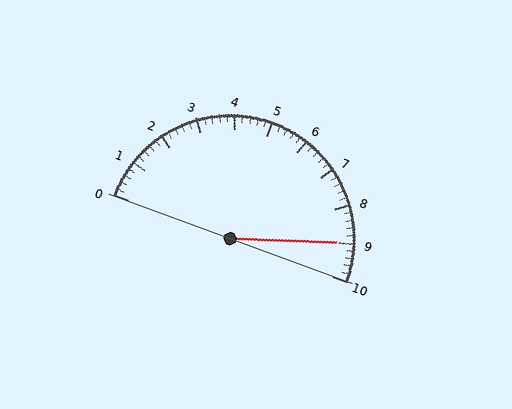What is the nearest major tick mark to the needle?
The nearest major tick mark is 9.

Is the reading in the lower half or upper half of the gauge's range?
The reading is in the upper half of the range (0 to 10).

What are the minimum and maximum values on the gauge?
The gauge ranges from 0 to 10.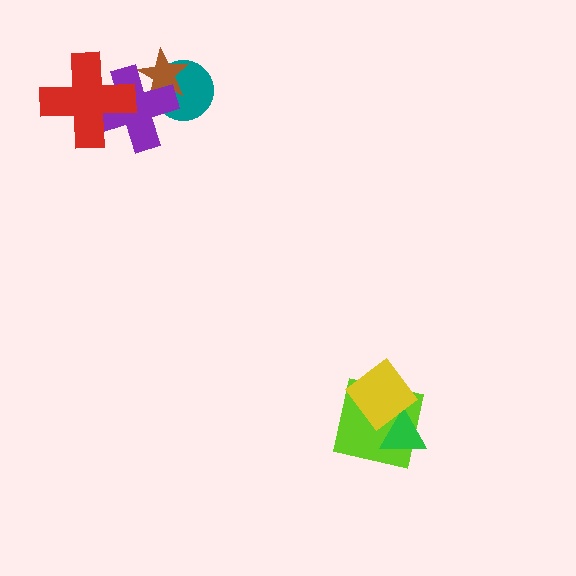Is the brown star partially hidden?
Yes, it is partially covered by another shape.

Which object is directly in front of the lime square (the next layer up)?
The green triangle is directly in front of the lime square.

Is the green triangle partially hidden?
Yes, it is partially covered by another shape.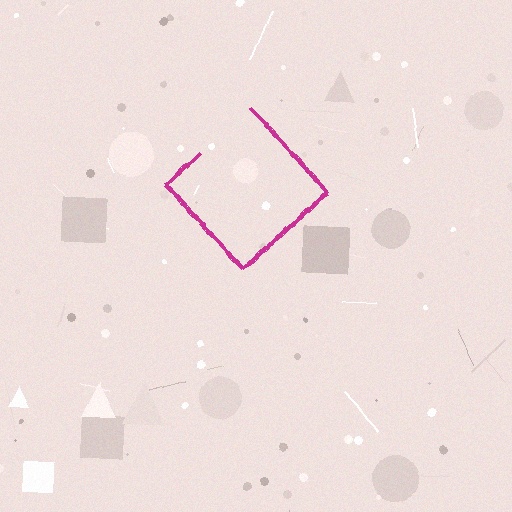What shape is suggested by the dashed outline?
The dashed outline suggests a diamond.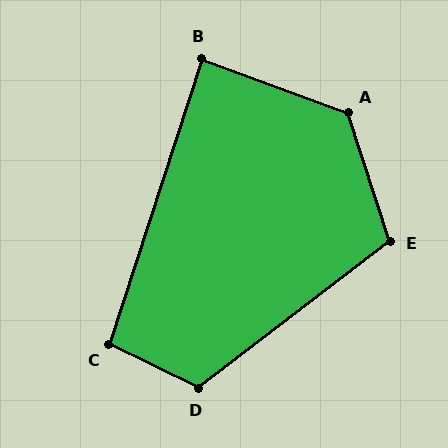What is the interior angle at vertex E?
Approximately 110 degrees (obtuse).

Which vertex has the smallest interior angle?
B, at approximately 88 degrees.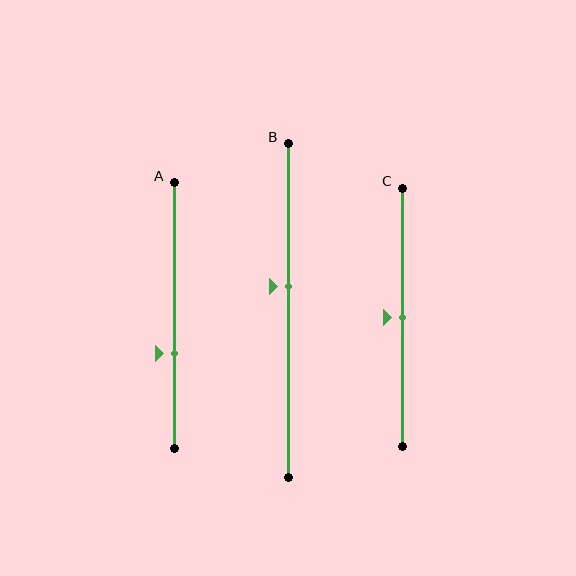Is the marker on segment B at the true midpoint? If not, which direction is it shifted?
No, the marker on segment B is shifted upward by about 7% of the segment length.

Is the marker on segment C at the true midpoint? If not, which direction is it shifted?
Yes, the marker on segment C is at the true midpoint.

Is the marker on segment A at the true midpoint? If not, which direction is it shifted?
No, the marker on segment A is shifted downward by about 14% of the segment length.